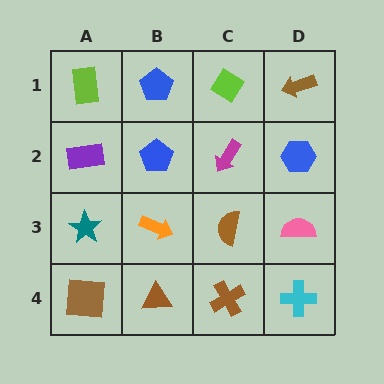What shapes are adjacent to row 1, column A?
A purple rectangle (row 2, column A), a blue pentagon (row 1, column B).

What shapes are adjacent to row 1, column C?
A magenta arrow (row 2, column C), a blue pentagon (row 1, column B), a brown arrow (row 1, column D).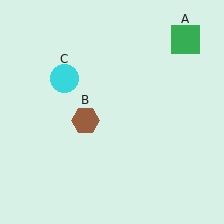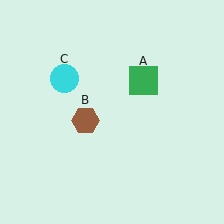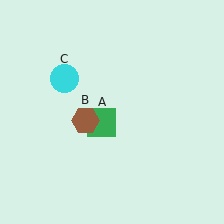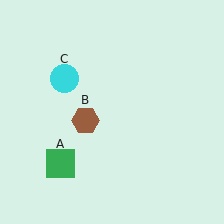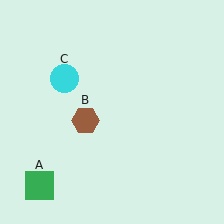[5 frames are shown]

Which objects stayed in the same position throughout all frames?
Brown hexagon (object B) and cyan circle (object C) remained stationary.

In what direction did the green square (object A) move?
The green square (object A) moved down and to the left.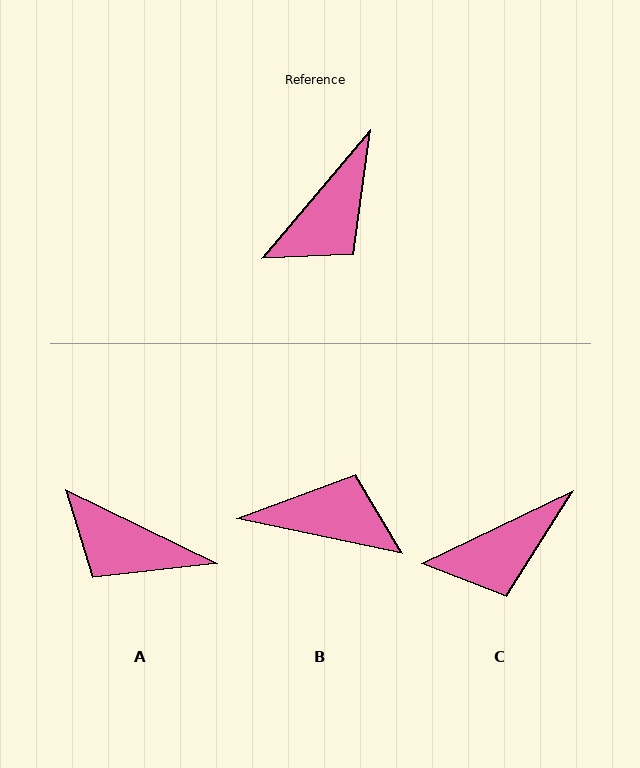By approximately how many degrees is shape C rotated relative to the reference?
Approximately 24 degrees clockwise.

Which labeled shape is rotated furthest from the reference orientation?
B, about 118 degrees away.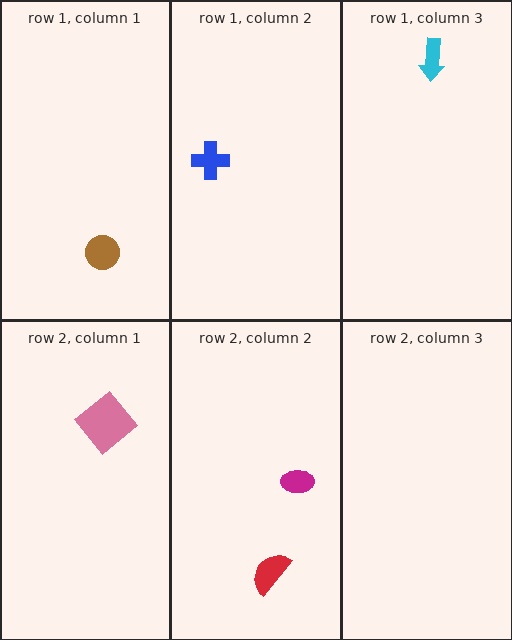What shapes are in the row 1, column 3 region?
The cyan arrow.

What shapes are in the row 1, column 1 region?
The brown circle.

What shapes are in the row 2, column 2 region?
The red semicircle, the magenta ellipse.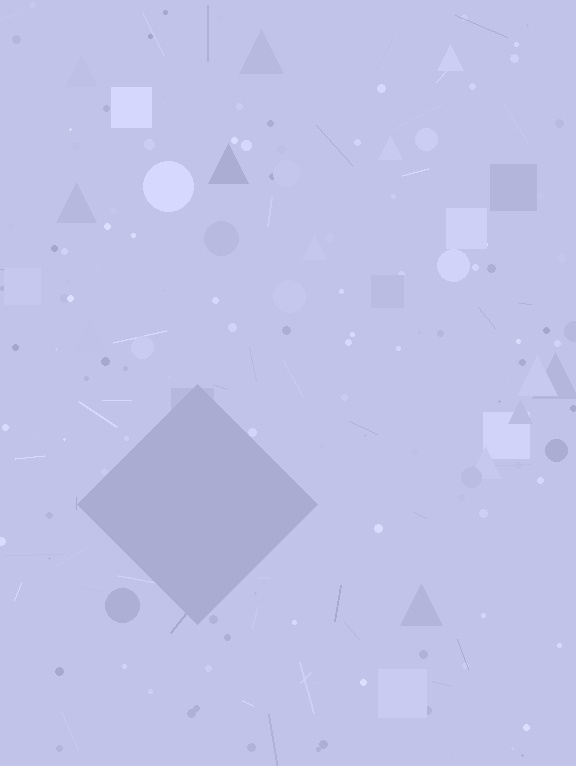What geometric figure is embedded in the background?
A diamond is embedded in the background.